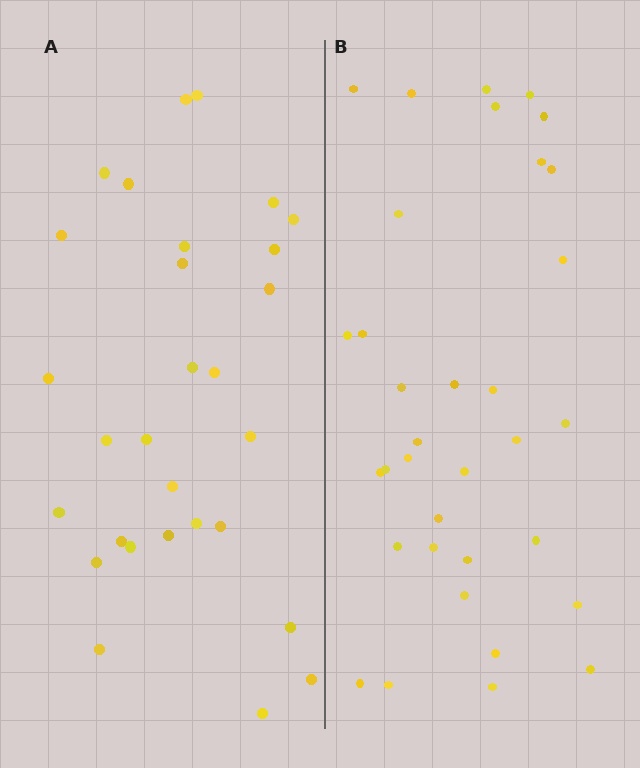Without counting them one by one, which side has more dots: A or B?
Region B (the right region) has more dots.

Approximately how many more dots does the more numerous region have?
Region B has about 5 more dots than region A.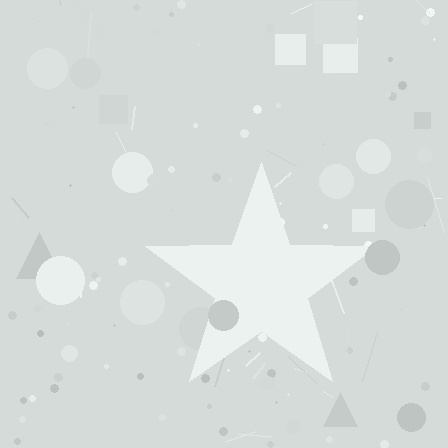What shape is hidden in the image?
A star is hidden in the image.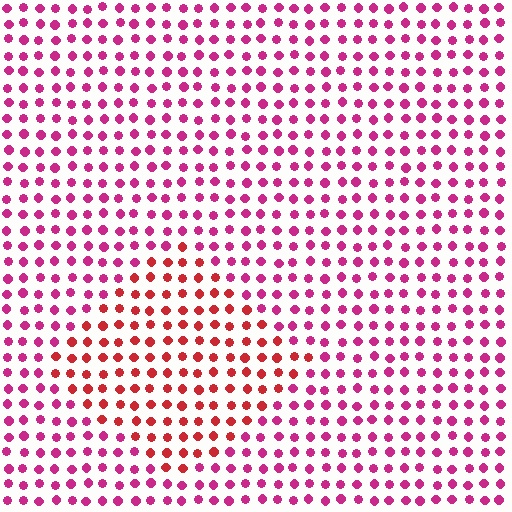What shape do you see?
I see a diamond.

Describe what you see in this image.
The image is filled with small magenta elements in a uniform arrangement. A diamond-shaped region is visible where the elements are tinted to a slightly different hue, forming a subtle color boundary.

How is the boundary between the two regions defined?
The boundary is defined purely by a slight shift in hue (about 33 degrees). Spacing, size, and orientation are identical on both sides.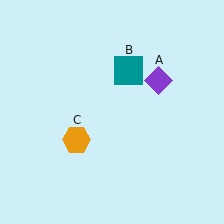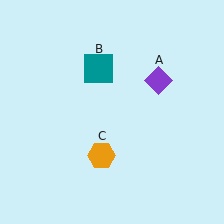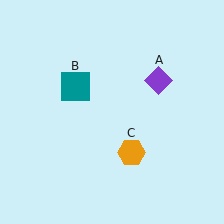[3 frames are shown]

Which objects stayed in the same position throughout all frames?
Purple diamond (object A) remained stationary.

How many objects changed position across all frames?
2 objects changed position: teal square (object B), orange hexagon (object C).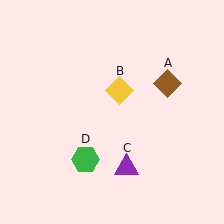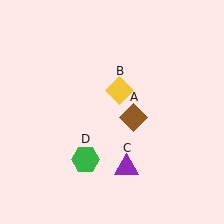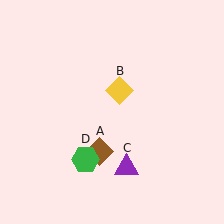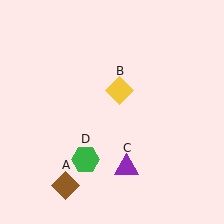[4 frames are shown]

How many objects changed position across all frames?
1 object changed position: brown diamond (object A).